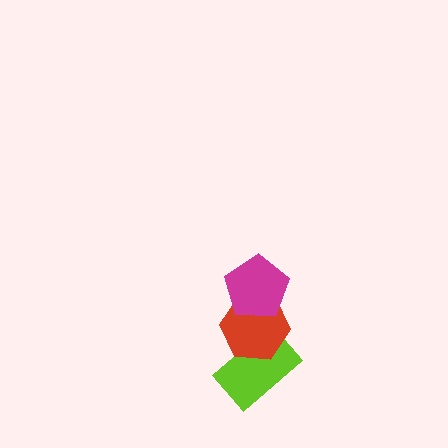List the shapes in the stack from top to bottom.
From top to bottom: the magenta pentagon, the red hexagon, the lime rectangle.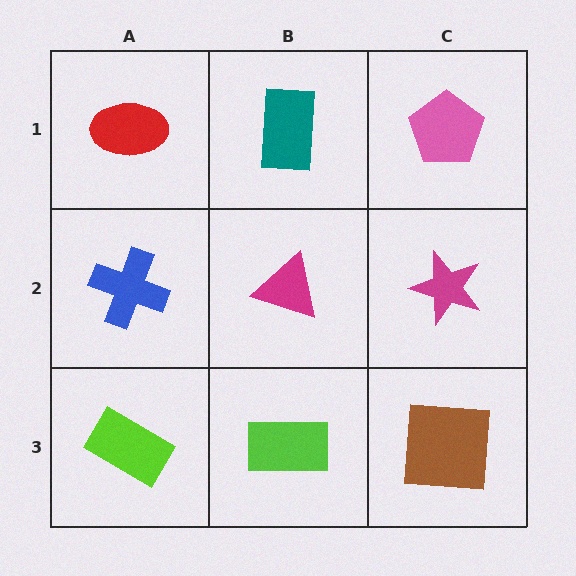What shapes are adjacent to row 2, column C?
A pink pentagon (row 1, column C), a brown square (row 3, column C), a magenta triangle (row 2, column B).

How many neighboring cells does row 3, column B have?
3.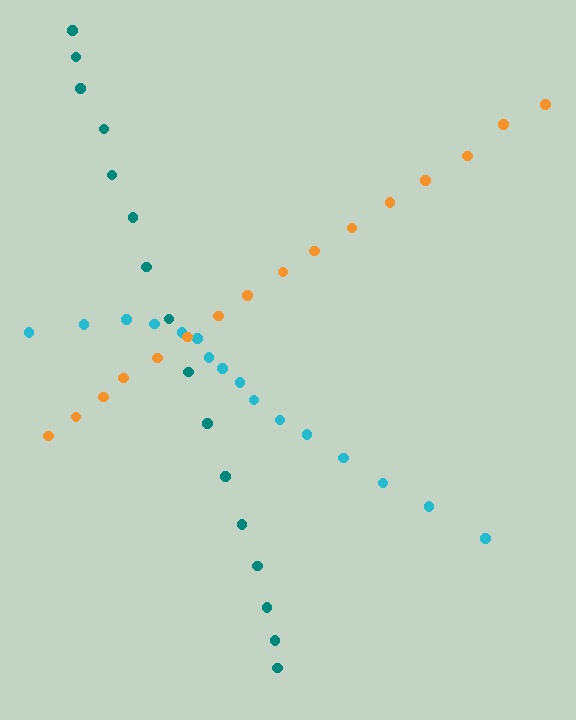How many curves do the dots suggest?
There are 3 distinct paths.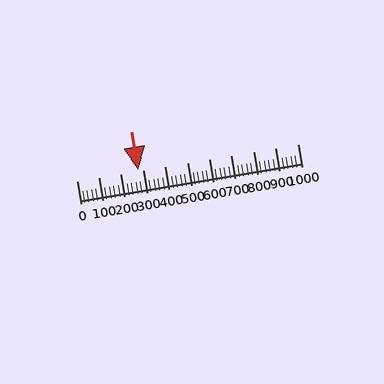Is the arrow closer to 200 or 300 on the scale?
The arrow is closer to 300.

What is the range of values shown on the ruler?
The ruler shows values from 0 to 1000.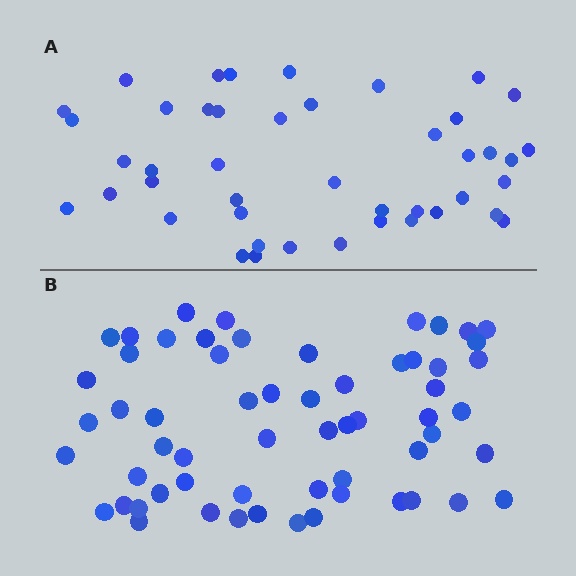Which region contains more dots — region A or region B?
Region B (the bottom region) has more dots.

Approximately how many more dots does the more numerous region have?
Region B has approximately 15 more dots than region A.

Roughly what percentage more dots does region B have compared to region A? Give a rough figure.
About 35% more.